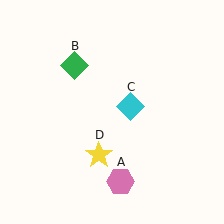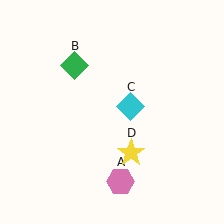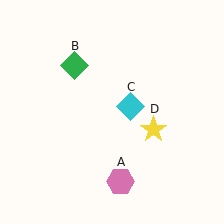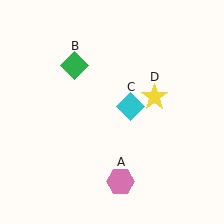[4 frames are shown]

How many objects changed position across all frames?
1 object changed position: yellow star (object D).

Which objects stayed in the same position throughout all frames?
Pink hexagon (object A) and green diamond (object B) and cyan diamond (object C) remained stationary.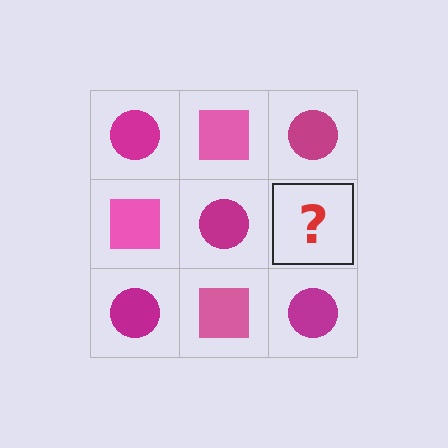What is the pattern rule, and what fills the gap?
The rule is that it alternates magenta circle and pink square in a checkerboard pattern. The gap should be filled with a pink square.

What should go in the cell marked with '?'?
The missing cell should contain a pink square.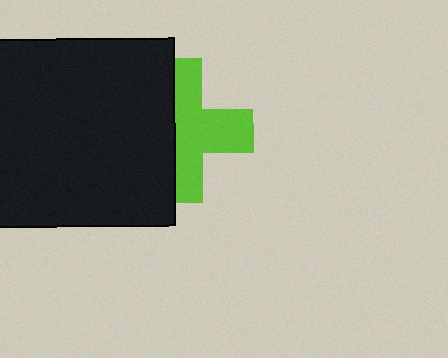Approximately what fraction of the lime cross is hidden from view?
Roughly 42% of the lime cross is hidden behind the black square.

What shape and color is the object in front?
The object in front is a black square.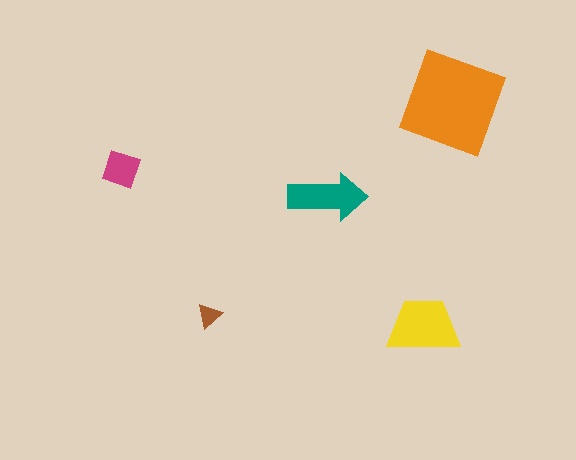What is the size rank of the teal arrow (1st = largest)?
3rd.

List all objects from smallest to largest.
The brown triangle, the magenta diamond, the teal arrow, the yellow trapezoid, the orange square.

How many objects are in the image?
There are 5 objects in the image.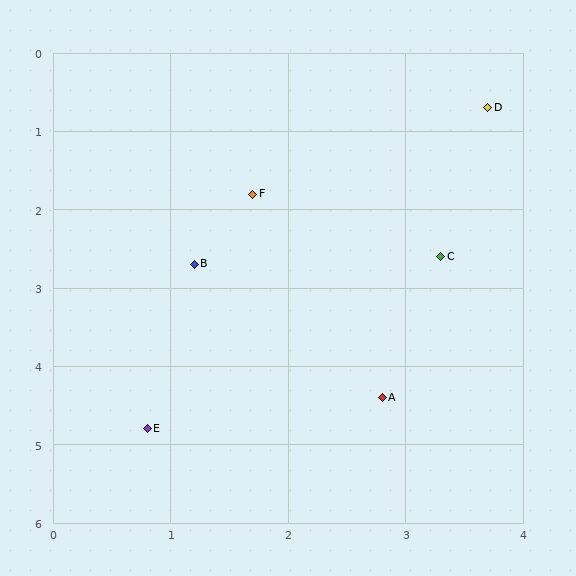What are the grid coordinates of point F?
Point F is at approximately (1.7, 1.8).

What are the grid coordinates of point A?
Point A is at approximately (2.8, 4.4).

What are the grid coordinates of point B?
Point B is at approximately (1.2, 2.7).